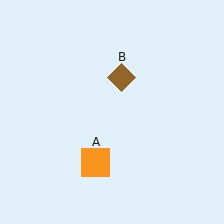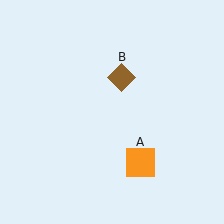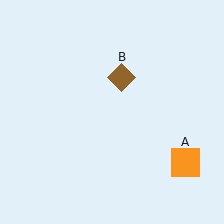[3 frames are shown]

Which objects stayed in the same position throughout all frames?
Brown diamond (object B) remained stationary.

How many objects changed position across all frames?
1 object changed position: orange square (object A).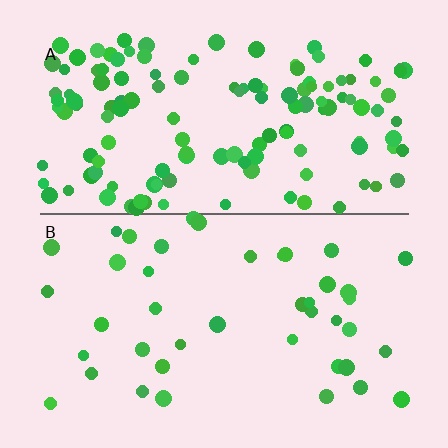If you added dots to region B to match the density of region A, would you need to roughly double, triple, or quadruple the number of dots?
Approximately triple.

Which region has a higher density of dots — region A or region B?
A (the top).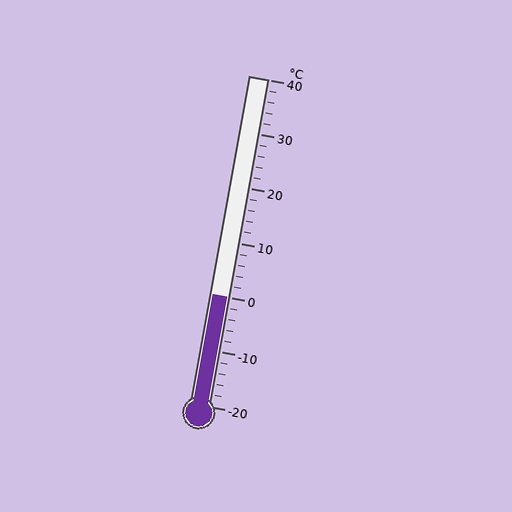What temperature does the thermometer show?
The thermometer shows approximately 0°C.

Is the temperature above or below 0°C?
The temperature is at 0°C.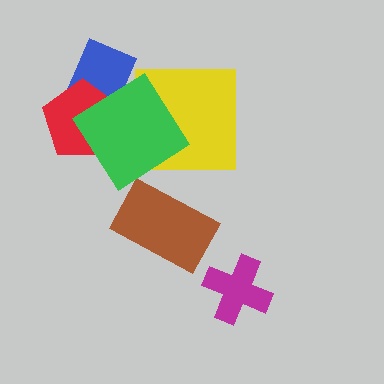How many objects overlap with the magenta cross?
0 objects overlap with the magenta cross.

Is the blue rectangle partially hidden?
Yes, it is partially covered by another shape.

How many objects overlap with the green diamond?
3 objects overlap with the green diamond.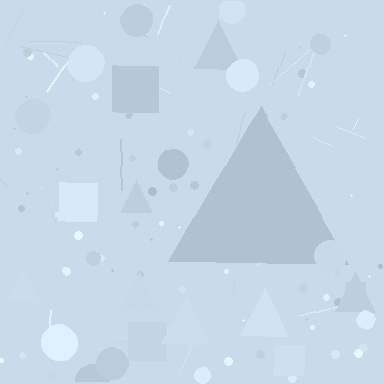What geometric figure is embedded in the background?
A triangle is embedded in the background.